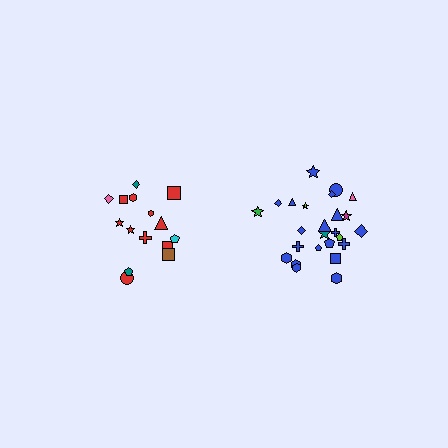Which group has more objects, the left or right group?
The right group.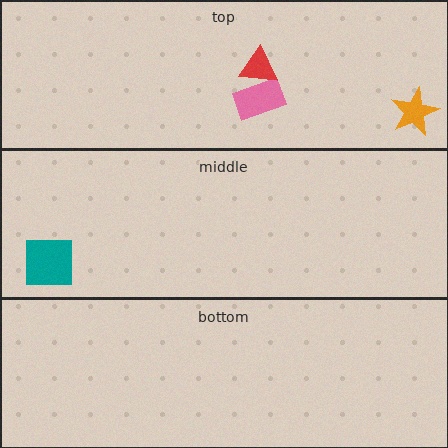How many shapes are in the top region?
3.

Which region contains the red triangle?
The top region.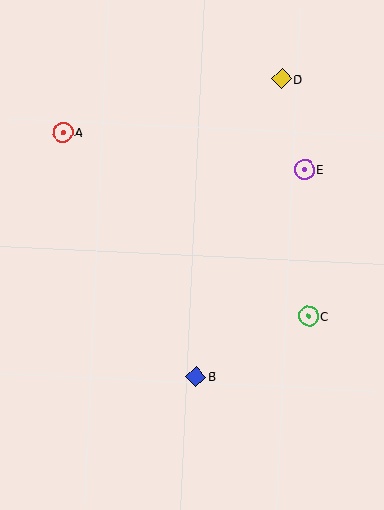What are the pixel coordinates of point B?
Point B is at (196, 377).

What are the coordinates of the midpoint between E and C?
The midpoint between E and C is at (307, 243).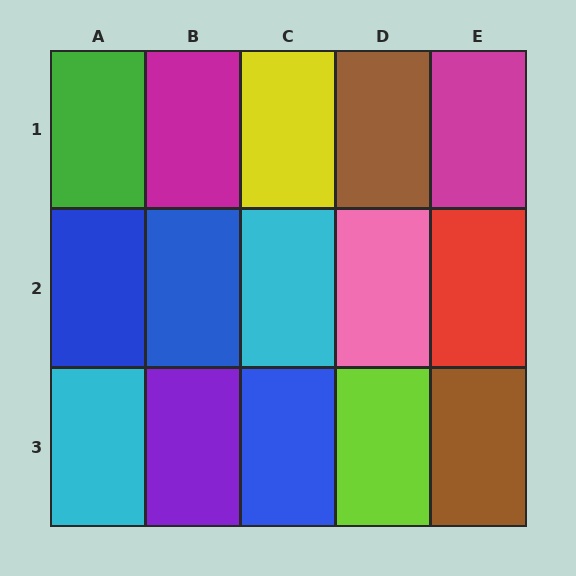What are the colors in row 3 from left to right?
Cyan, purple, blue, lime, brown.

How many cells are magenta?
2 cells are magenta.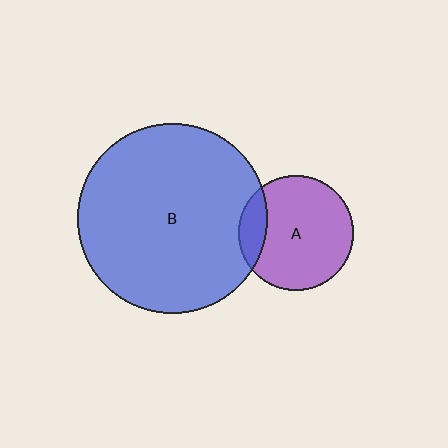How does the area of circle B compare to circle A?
Approximately 2.8 times.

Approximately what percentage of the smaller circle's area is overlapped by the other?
Approximately 15%.